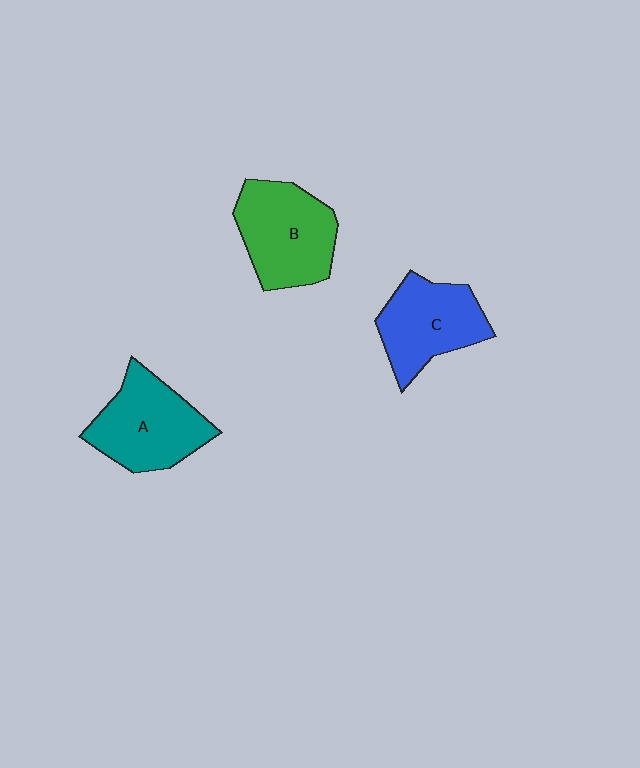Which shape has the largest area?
Shape B (green).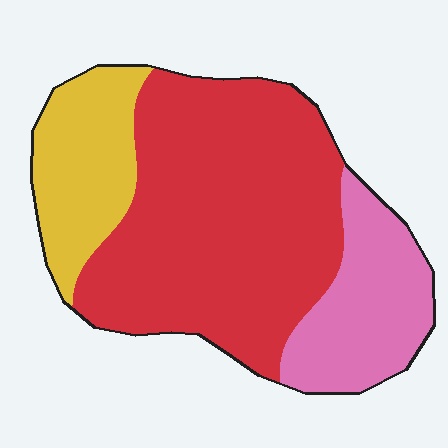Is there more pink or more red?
Red.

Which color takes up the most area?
Red, at roughly 60%.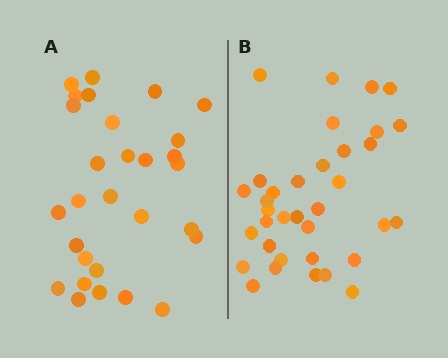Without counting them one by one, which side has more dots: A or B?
Region B (the right region) has more dots.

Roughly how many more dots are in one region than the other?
Region B has about 6 more dots than region A.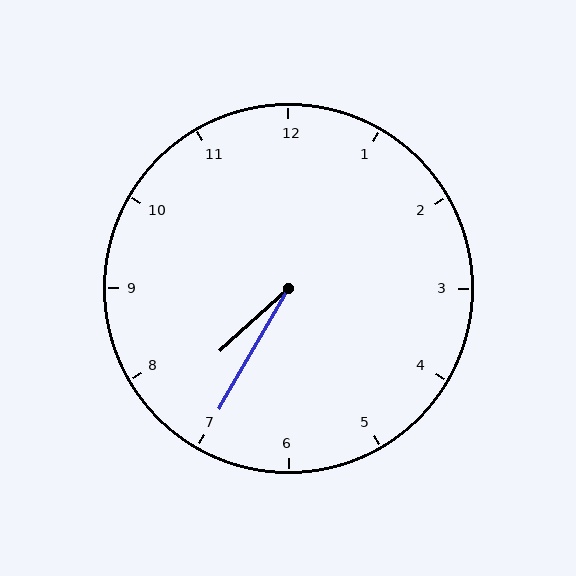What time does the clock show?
7:35.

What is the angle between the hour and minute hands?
Approximately 18 degrees.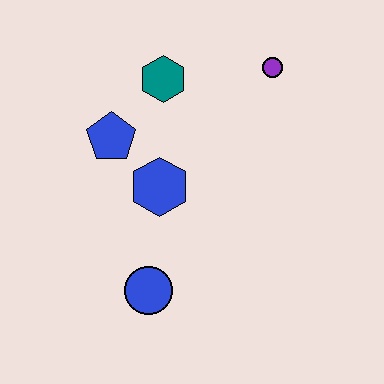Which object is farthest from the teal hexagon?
The blue circle is farthest from the teal hexagon.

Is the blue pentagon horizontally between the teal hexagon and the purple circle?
No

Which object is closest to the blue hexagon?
The blue pentagon is closest to the blue hexagon.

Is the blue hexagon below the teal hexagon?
Yes